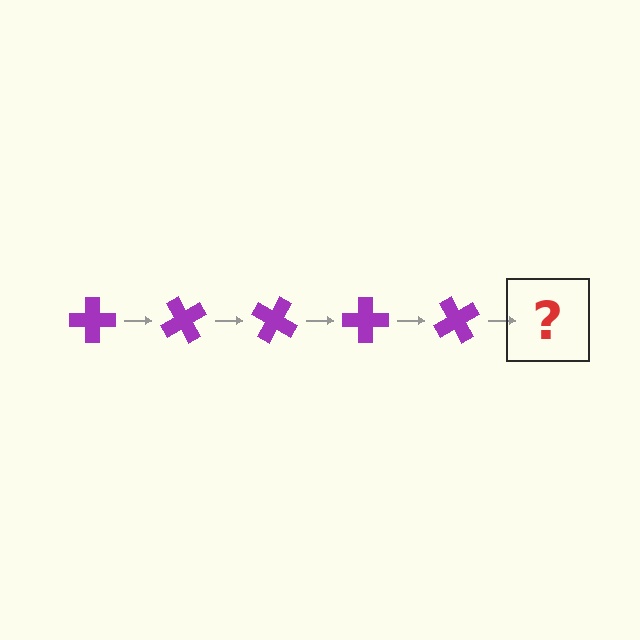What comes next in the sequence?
The next element should be a purple cross rotated 300 degrees.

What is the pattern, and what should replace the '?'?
The pattern is that the cross rotates 60 degrees each step. The '?' should be a purple cross rotated 300 degrees.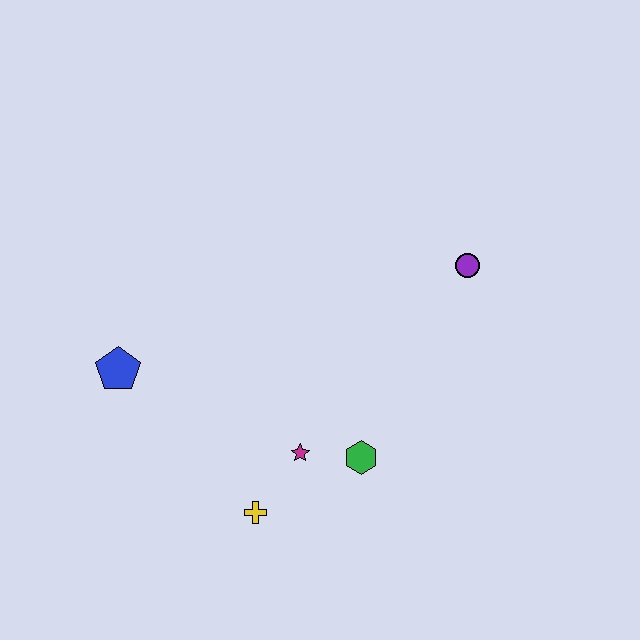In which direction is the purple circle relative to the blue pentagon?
The purple circle is to the right of the blue pentagon.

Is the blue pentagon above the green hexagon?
Yes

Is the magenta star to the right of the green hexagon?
No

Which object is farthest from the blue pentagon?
The purple circle is farthest from the blue pentagon.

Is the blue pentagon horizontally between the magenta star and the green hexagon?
No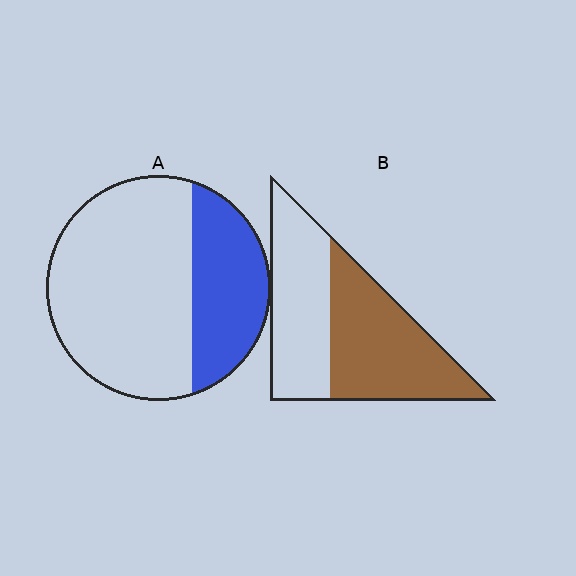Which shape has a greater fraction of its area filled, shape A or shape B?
Shape B.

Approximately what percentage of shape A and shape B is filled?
A is approximately 30% and B is approximately 55%.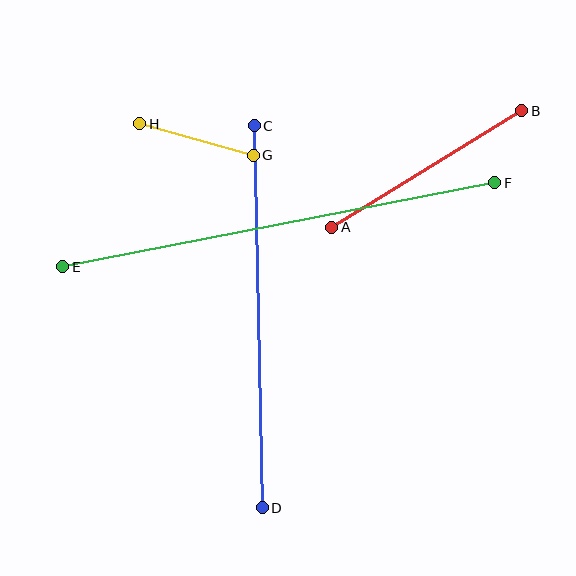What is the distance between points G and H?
The distance is approximately 118 pixels.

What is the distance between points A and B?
The distance is approximately 223 pixels.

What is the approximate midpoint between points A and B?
The midpoint is at approximately (427, 169) pixels.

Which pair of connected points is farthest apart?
Points E and F are farthest apart.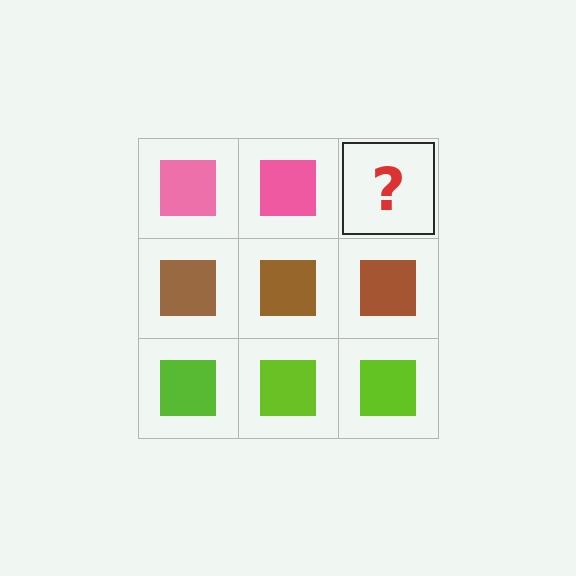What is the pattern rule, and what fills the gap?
The rule is that each row has a consistent color. The gap should be filled with a pink square.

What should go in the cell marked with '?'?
The missing cell should contain a pink square.